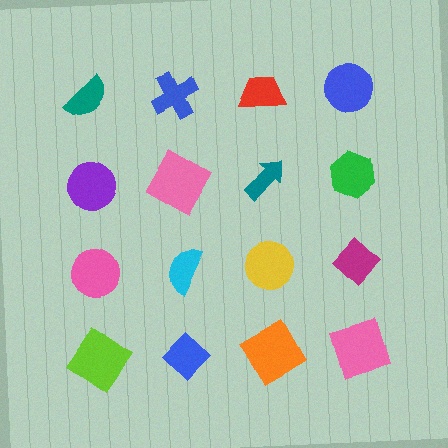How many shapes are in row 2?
4 shapes.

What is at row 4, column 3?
An orange square.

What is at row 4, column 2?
A blue diamond.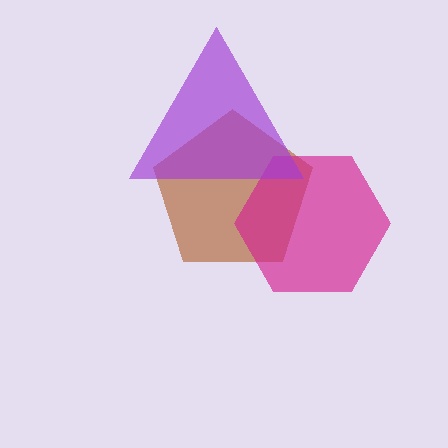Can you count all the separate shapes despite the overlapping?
Yes, there are 3 separate shapes.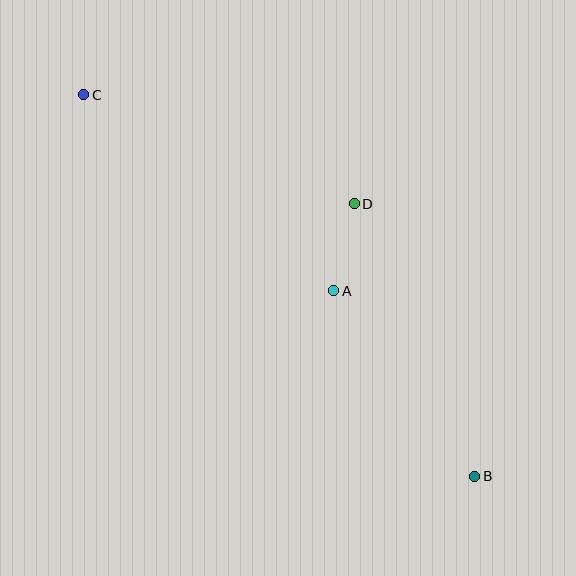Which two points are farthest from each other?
Points B and C are farthest from each other.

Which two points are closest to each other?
Points A and D are closest to each other.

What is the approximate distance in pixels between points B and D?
The distance between B and D is approximately 298 pixels.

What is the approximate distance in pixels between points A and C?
The distance between A and C is approximately 318 pixels.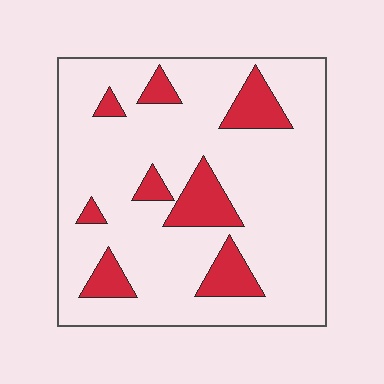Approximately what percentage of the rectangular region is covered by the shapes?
Approximately 15%.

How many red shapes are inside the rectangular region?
8.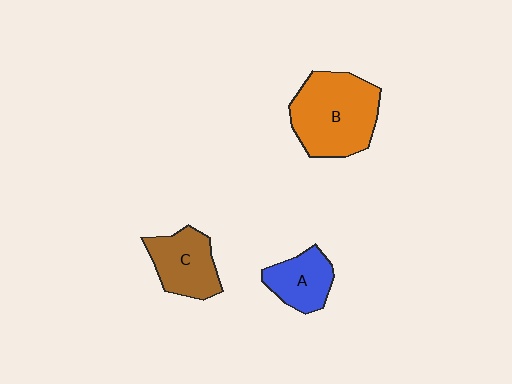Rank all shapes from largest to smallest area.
From largest to smallest: B (orange), C (brown), A (blue).